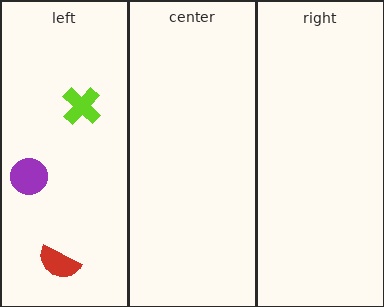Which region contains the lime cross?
The left region.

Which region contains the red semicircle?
The left region.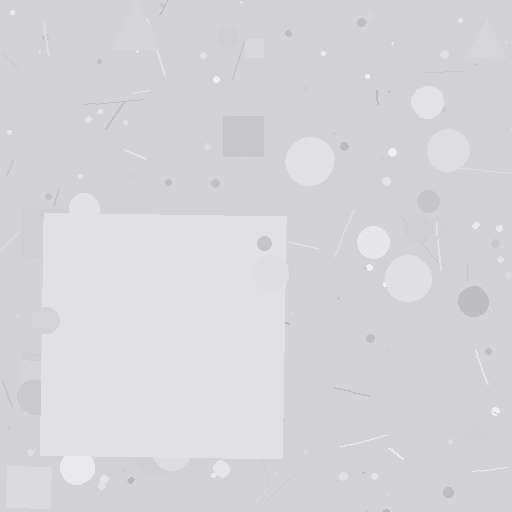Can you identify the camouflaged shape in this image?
The camouflaged shape is a square.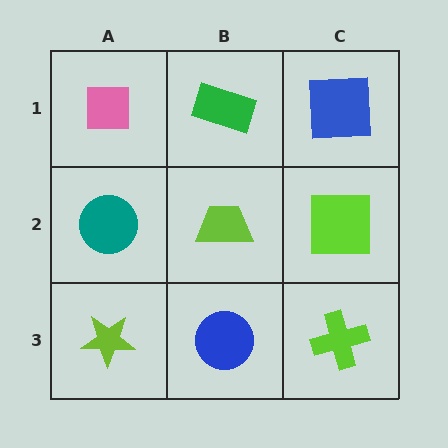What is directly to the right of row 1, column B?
A blue square.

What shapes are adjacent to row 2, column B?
A green rectangle (row 1, column B), a blue circle (row 3, column B), a teal circle (row 2, column A), a lime square (row 2, column C).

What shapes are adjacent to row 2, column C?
A blue square (row 1, column C), a lime cross (row 3, column C), a lime trapezoid (row 2, column B).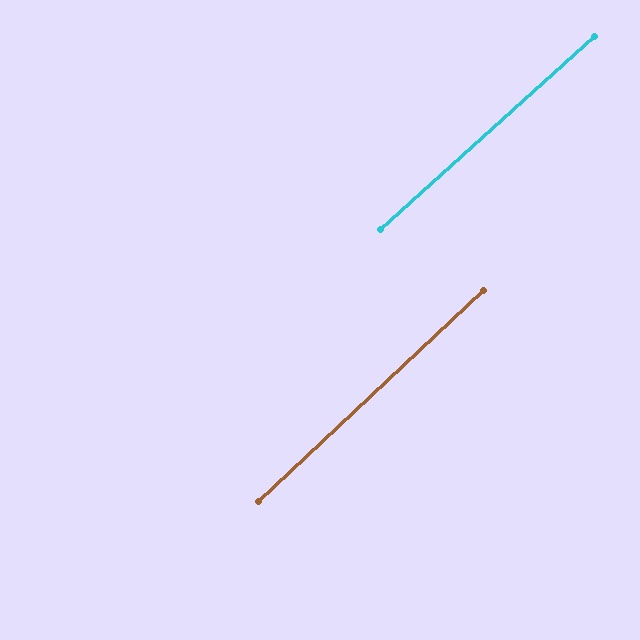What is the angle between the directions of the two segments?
Approximately 1 degree.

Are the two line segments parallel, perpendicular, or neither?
Parallel — their directions differ by only 1.1°.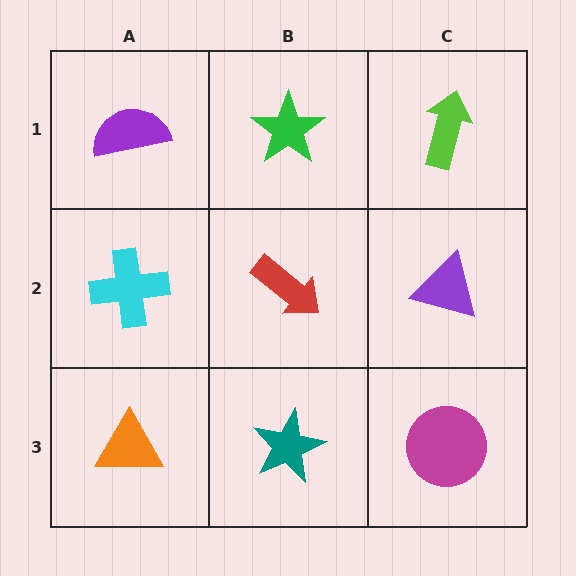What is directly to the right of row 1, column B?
A lime arrow.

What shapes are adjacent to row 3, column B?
A red arrow (row 2, column B), an orange triangle (row 3, column A), a magenta circle (row 3, column C).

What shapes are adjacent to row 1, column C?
A purple triangle (row 2, column C), a green star (row 1, column B).